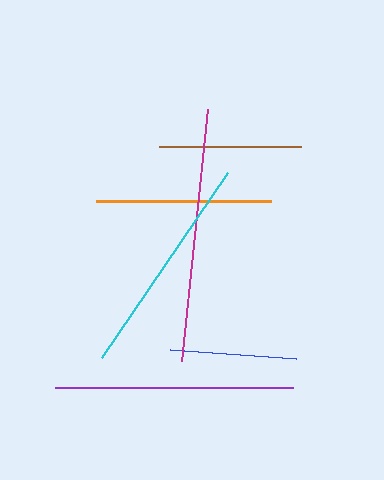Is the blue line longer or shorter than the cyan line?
The cyan line is longer than the blue line.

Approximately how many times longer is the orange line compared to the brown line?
The orange line is approximately 1.2 times the length of the brown line.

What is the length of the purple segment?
The purple segment is approximately 238 pixels long.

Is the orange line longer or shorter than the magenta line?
The magenta line is longer than the orange line.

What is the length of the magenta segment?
The magenta segment is approximately 253 pixels long.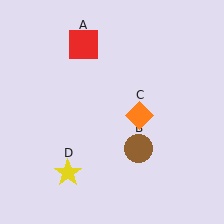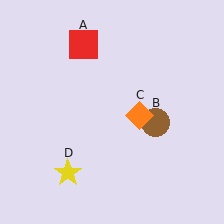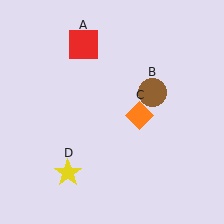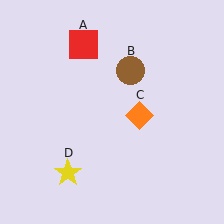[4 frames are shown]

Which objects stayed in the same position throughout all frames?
Red square (object A) and orange diamond (object C) and yellow star (object D) remained stationary.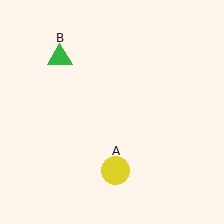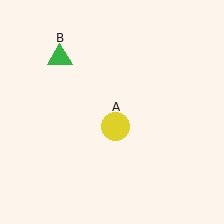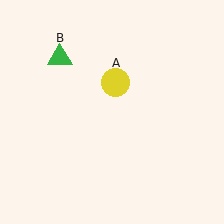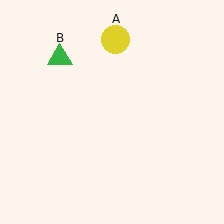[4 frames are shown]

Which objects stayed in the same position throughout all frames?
Green triangle (object B) remained stationary.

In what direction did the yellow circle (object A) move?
The yellow circle (object A) moved up.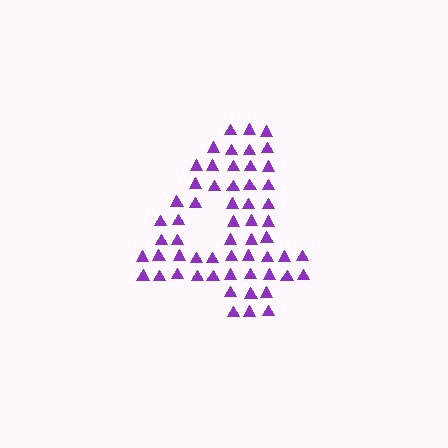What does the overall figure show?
The overall figure shows the digit 4.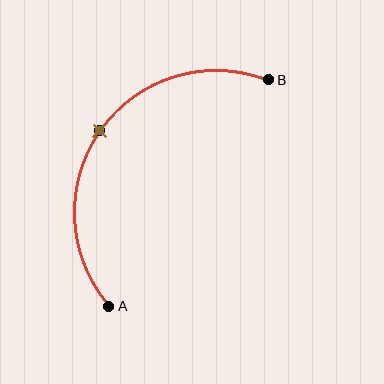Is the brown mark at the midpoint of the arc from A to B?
Yes. The brown mark lies on the arc at equal arc-length from both A and B — it is the arc midpoint.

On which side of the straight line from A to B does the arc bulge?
The arc bulges above and to the left of the straight line connecting A and B.